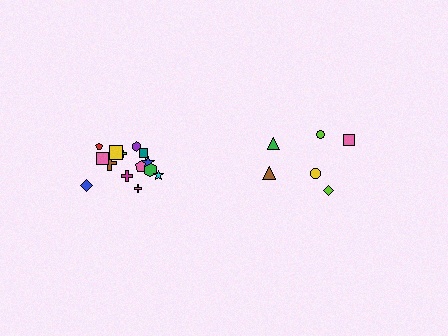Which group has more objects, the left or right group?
The left group.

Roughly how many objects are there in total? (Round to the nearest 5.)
Roughly 20 objects in total.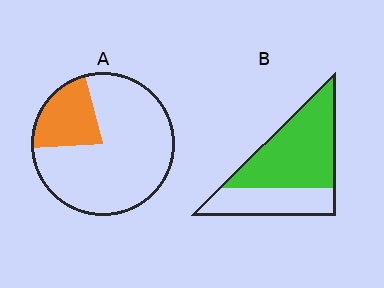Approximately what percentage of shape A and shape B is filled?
A is approximately 20% and B is approximately 65%.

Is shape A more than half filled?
No.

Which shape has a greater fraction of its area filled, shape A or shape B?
Shape B.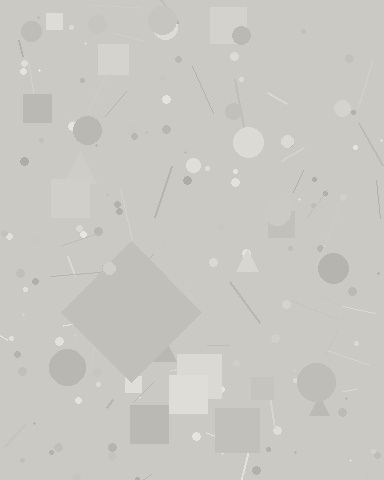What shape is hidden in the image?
A diamond is hidden in the image.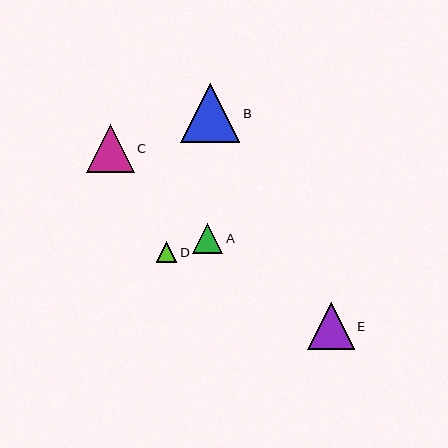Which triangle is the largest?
Triangle B is the largest with a size of approximately 59 pixels.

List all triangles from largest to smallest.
From largest to smallest: B, C, E, A, D.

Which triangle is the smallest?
Triangle D is the smallest with a size of approximately 21 pixels.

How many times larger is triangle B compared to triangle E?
Triangle B is approximately 1.3 times the size of triangle E.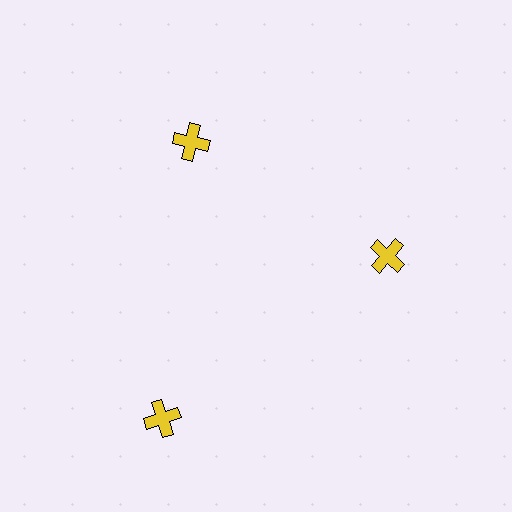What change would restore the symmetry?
The symmetry would be restored by moving it inward, back onto the ring so that all 3 crosses sit at equal angles and equal distance from the center.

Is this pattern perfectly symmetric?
No. The 3 yellow crosses are arranged in a ring, but one element near the 7 o'clock position is pushed outward from the center, breaking the 3-fold rotational symmetry.